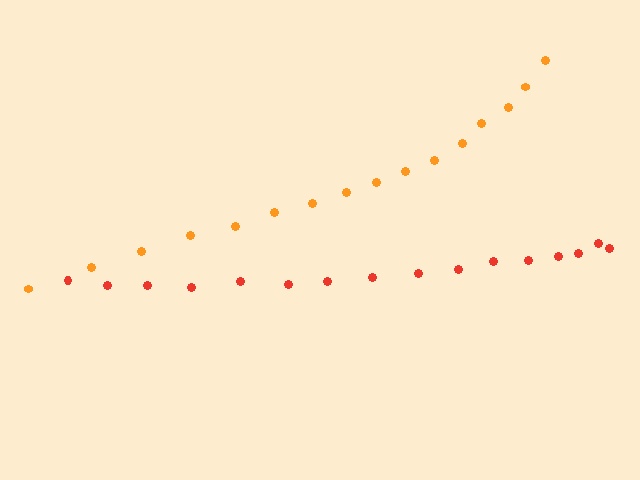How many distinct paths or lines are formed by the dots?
There are 2 distinct paths.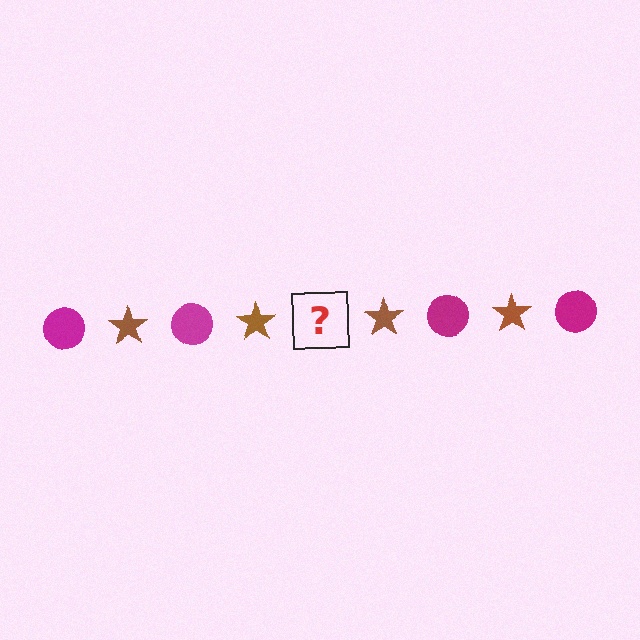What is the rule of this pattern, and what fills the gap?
The rule is that the pattern alternates between magenta circle and brown star. The gap should be filled with a magenta circle.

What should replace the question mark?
The question mark should be replaced with a magenta circle.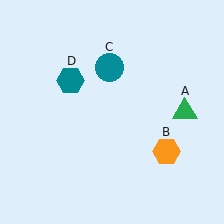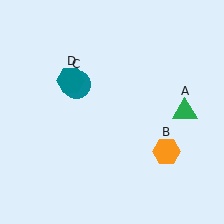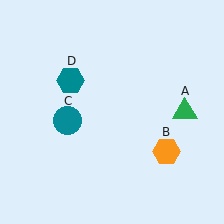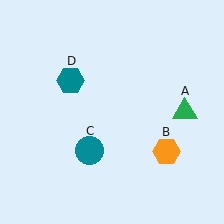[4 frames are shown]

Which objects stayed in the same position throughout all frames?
Green triangle (object A) and orange hexagon (object B) and teal hexagon (object D) remained stationary.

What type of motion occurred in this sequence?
The teal circle (object C) rotated counterclockwise around the center of the scene.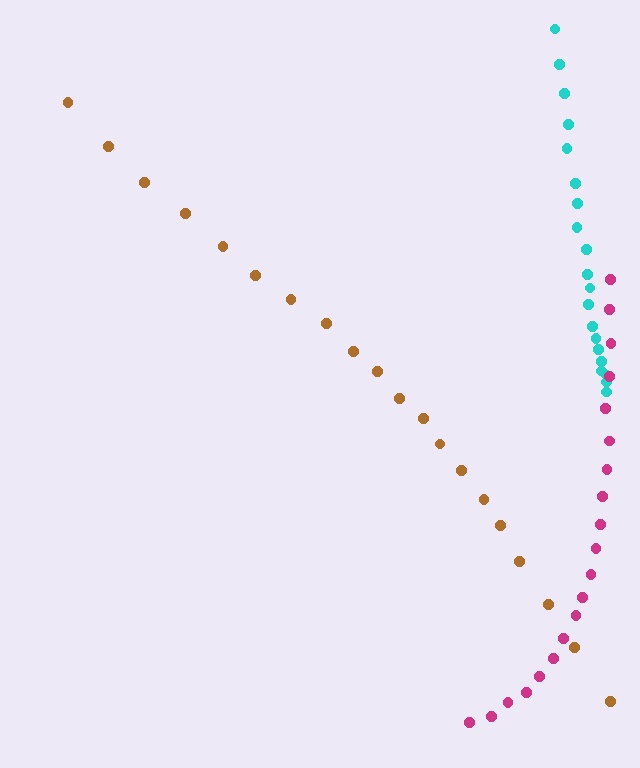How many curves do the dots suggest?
There are 3 distinct paths.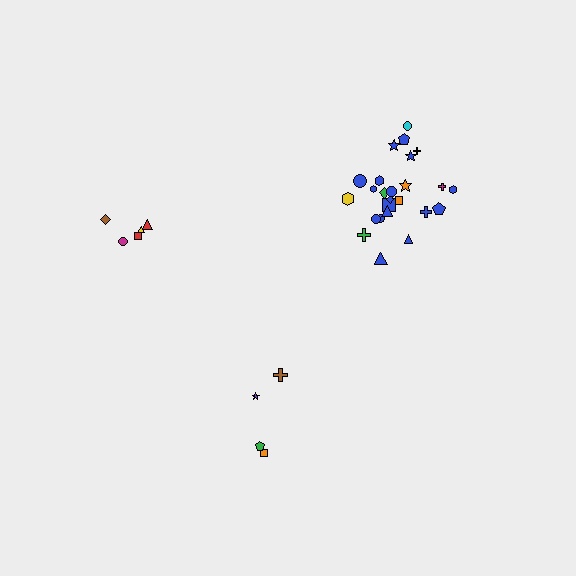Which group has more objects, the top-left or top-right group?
The top-right group.